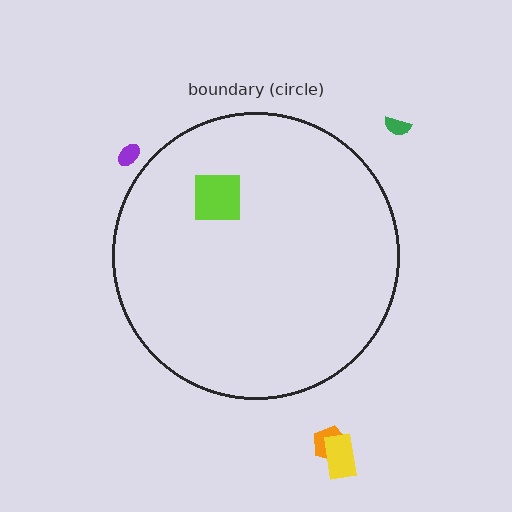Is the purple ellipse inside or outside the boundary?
Outside.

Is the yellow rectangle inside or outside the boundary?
Outside.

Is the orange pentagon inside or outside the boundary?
Outside.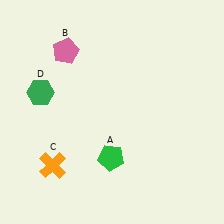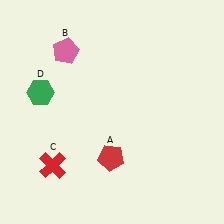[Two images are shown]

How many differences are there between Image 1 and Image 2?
There are 2 differences between the two images.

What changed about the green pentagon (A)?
In Image 1, A is green. In Image 2, it changed to red.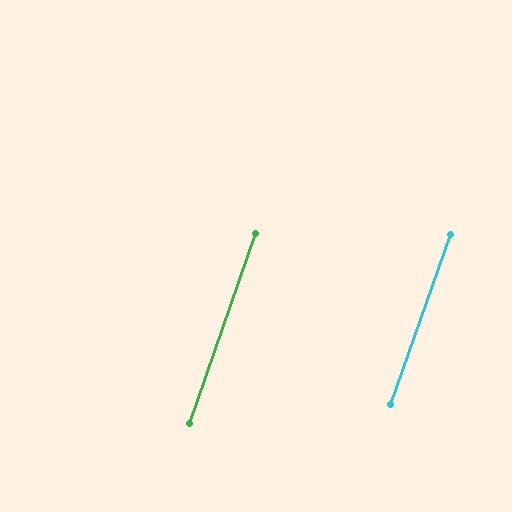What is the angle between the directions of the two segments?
Approximately 0 degrees.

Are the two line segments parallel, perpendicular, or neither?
Parallel — their directions differ by only 0.3°.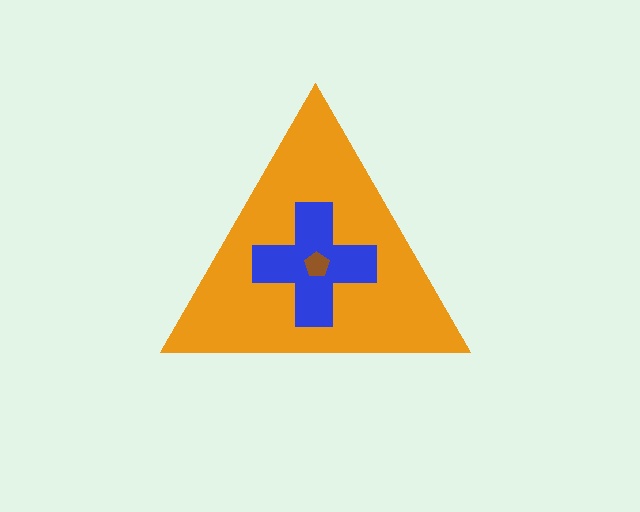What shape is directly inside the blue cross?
The brown pentagon.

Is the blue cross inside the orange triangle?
Yes.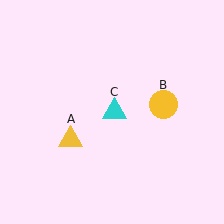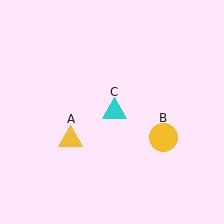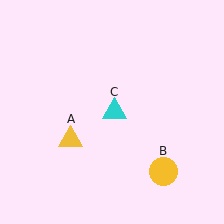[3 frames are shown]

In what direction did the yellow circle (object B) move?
The yellow circle (object B) moved down.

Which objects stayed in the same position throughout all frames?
Yellow triangle (object A) and cyan triangle (object C) remained stationary.